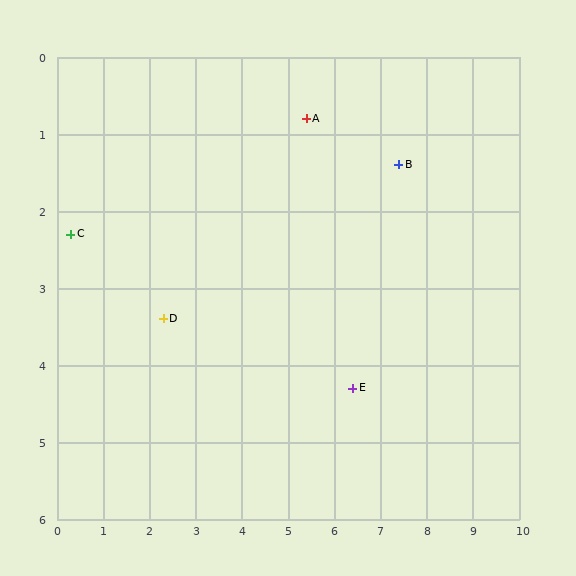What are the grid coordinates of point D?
Point D is at approximately (2.3, 3.4).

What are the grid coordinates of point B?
Point B is at approximately (7.4, 1.4).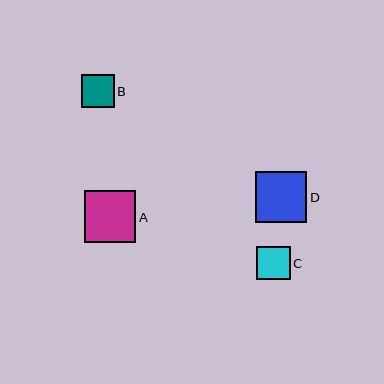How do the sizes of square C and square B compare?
Square C and square B are approximately the same size.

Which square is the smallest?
Square B is the smallest with a size of approximately 33 pixels.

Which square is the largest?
Square A is the largest with a size of approximately 51 pixels.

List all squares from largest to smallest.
From largest to smallest: A, D, C, B.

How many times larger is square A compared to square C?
Square A is approximately 1.5 times the size of square C.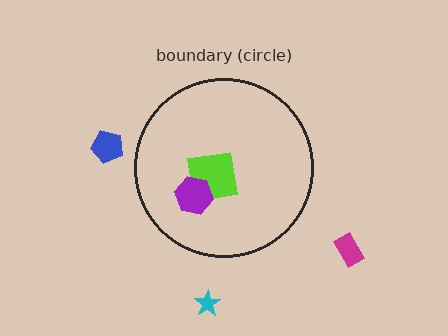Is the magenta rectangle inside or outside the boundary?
Outside.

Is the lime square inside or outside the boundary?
Inside.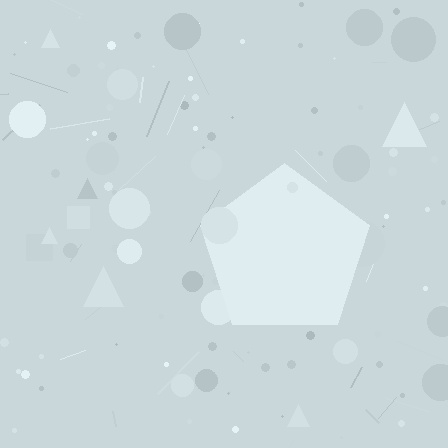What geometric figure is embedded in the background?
A pentagon is embedded in the background.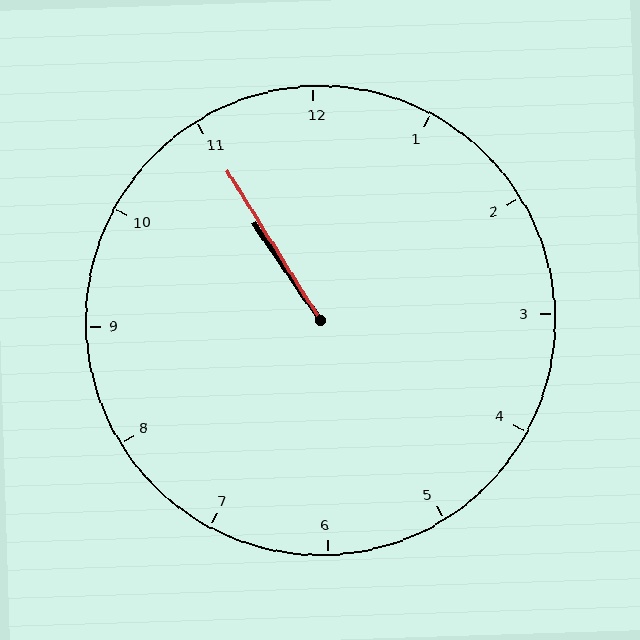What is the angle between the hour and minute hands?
Approximately 2 degrees.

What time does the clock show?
10:55.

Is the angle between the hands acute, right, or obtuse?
It is acute.